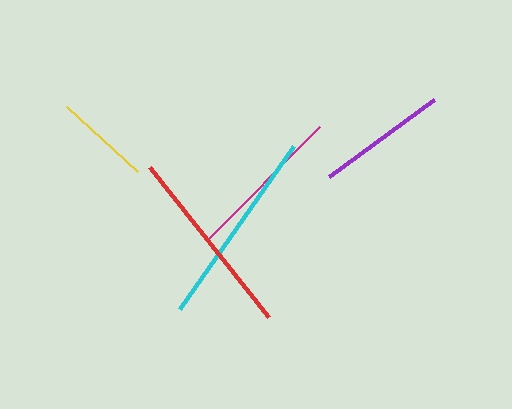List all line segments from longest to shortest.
From longest to shortest: cyan, red, magenta, purple, yellow.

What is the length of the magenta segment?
The magenta segment is approximately 160 pixels long.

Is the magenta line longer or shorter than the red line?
The red line is longer than the magenta line.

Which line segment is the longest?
The cyan line is the longest at approximately 198 pixels.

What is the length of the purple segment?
The purple segment is approximately 130 pixels long.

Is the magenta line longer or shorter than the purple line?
The magenta line is longer than the purple line.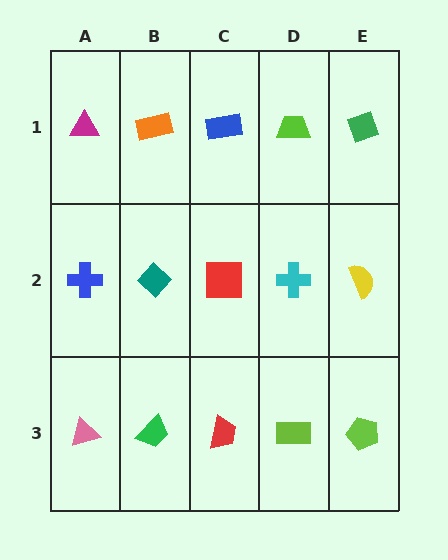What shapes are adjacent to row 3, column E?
A yellow semicircle (row 2, column E), a lime rectangle (row 3, column D).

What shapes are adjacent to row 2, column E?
A green diamond (row 1, column E), a lime pentagon (row 3, column E), a cyan cross (row 2, column D).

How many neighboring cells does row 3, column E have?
2.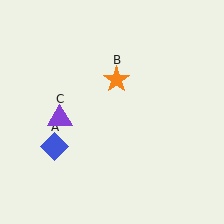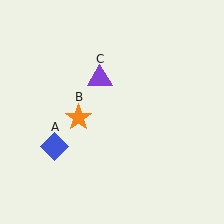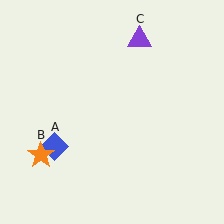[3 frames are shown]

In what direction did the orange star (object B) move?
The orange star (object B) moved down and to the left.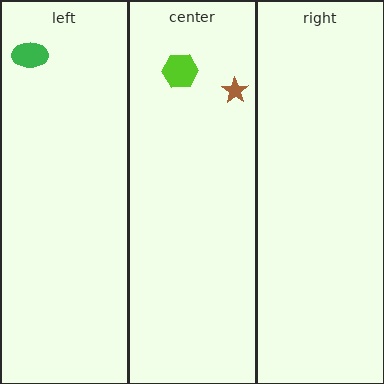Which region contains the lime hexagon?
The center region.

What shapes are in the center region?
The brown star, the lime hexagon.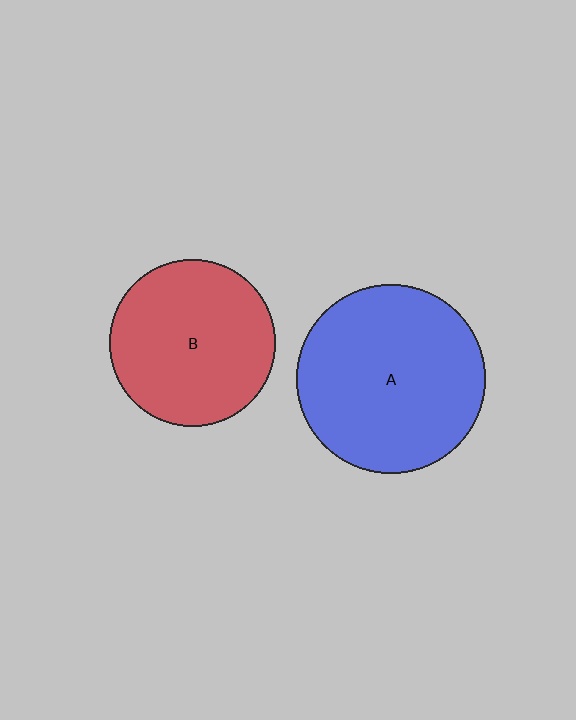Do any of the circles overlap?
No, none of the circles overlap.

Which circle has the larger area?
Circle A (blue).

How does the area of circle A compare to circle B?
Approximately 1.3 times.